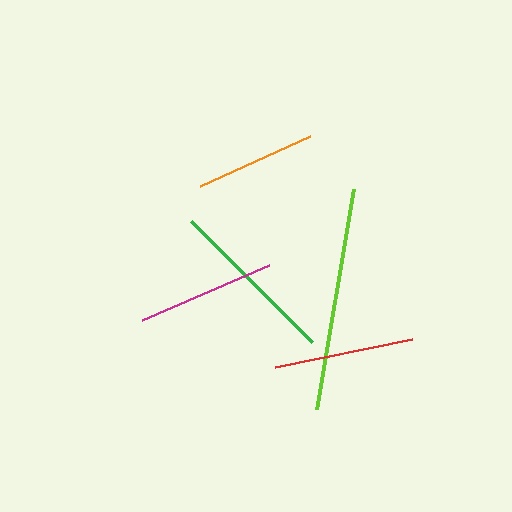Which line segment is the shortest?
The orange line is the shortest at approximately 121 pixels.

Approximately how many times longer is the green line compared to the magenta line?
The green line is approximately 1.2 times the length of the magenta line.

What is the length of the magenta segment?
The magenta segment is approximately 138 pixels long.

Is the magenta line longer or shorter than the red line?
The red line is longer than the magenta line.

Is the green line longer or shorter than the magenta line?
The green line is longer than the magenta line.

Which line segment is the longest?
The lime line is the longest at approximately 223 pixels.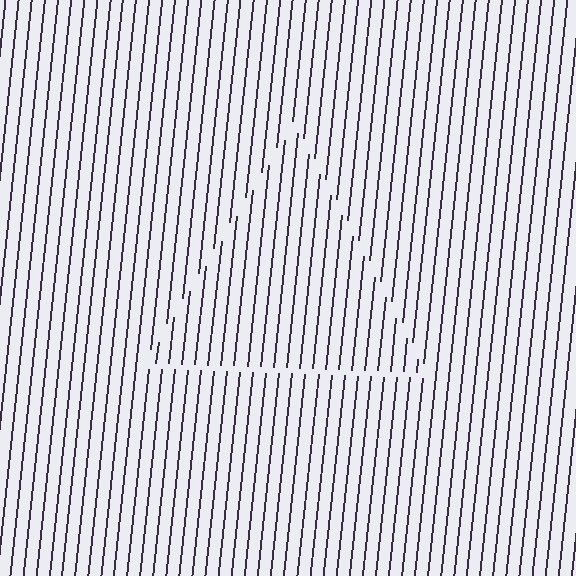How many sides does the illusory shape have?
3 sides — the line-ends trace a triangle.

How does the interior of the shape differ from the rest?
The interior of the shape contains the same grating, shifted by half a period — the contour is defined by the phase discontinuity where line-ends from the inner and outer gratings abut.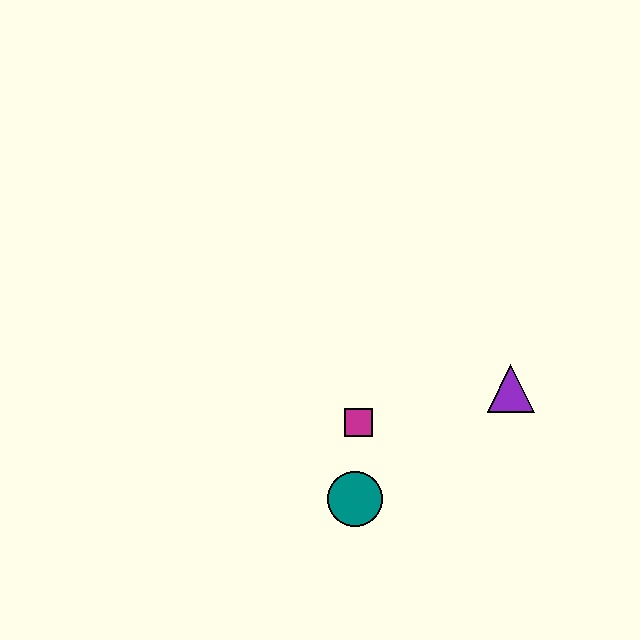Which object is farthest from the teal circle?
The purple triangle is farthest from the teal circle.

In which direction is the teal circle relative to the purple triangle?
The teal circle is to the left of the purple triangle.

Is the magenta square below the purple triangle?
Yes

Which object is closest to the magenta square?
The teal circle is closest to the magenta square.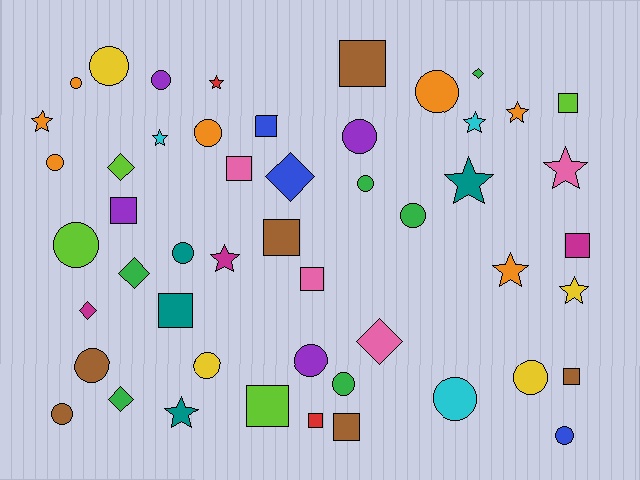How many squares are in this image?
There are 13 squares.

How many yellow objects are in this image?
There are 4 yellow objects.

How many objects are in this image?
There are 50 objects.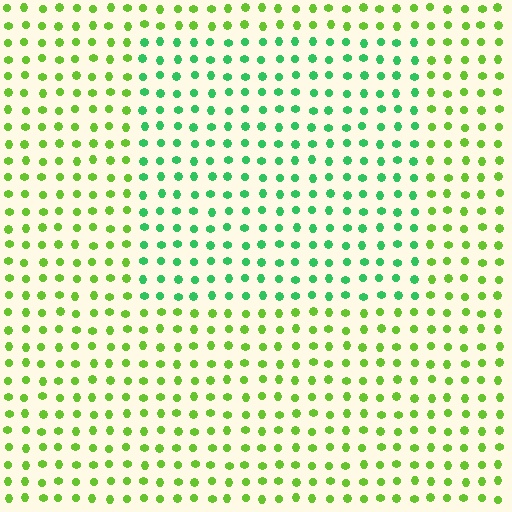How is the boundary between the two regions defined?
The boundary is defined purely by a slight shift in hue (about 41 degrees). Spacing, size, and orientation are identical on both sides.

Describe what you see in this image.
The image is filled with small lime elements in a uniform arrangement. A rectangle-shaped region is visible where the elements are tinted to a slightly different hue, forming a subtle color boundary.